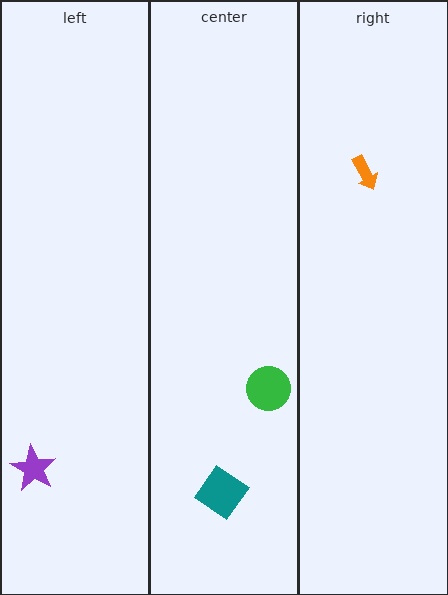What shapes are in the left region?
The purple star.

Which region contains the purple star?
The left region.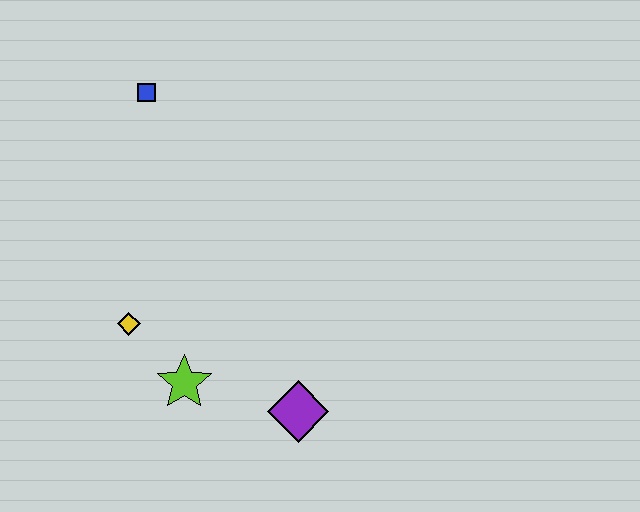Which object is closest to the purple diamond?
The lime star is closest to the purple diamond.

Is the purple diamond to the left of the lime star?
No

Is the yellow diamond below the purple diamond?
No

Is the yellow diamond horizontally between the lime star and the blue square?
No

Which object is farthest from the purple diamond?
The blue square is farthest from the purple diamond.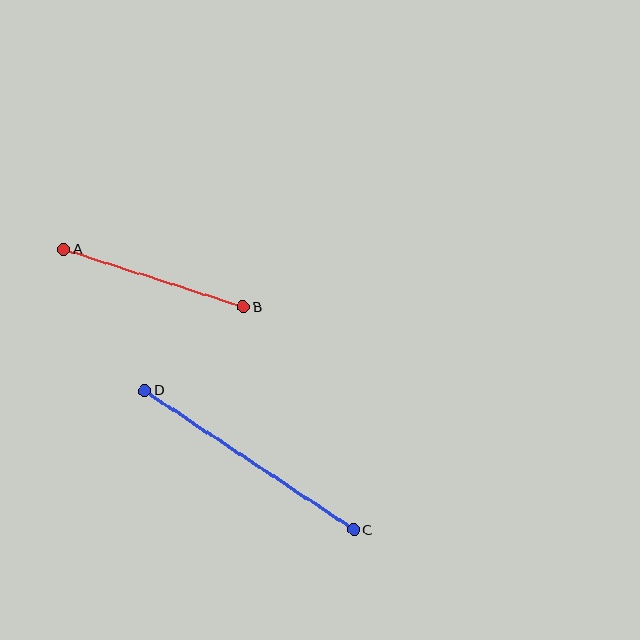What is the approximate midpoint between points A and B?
The midpoint is at approximately (153, 278) pixels.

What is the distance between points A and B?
The distance is approximately 189 pixels.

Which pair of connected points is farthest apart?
Points C and D are farthest apart.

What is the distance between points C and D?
The distance is approximately 251 pixels.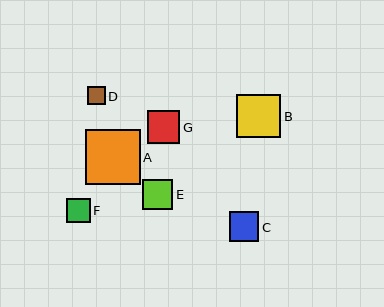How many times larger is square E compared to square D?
Square E is approximately 1.7 times the size of square D.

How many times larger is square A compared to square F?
Square A is approximately 2.3 times the size of square F.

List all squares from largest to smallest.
From largest to smallest: A, B, G, E, C, F, D.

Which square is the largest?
Square A is the largest with a size of approximately 55 pixels.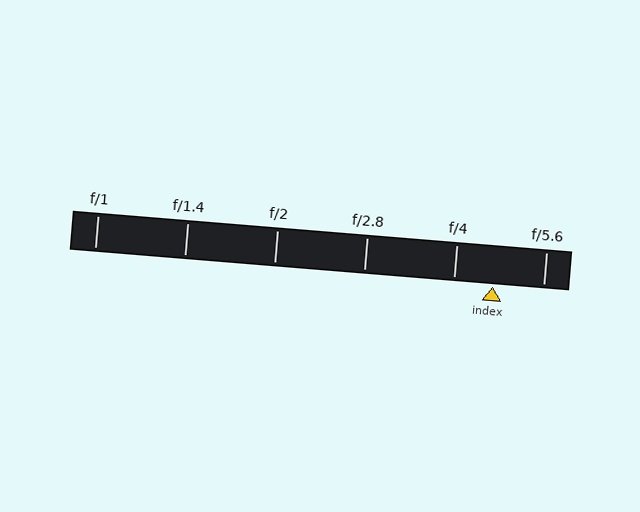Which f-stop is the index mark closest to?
The index mark is closest to f/4.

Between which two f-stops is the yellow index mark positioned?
The index mark is between f/4 and f/5.6.